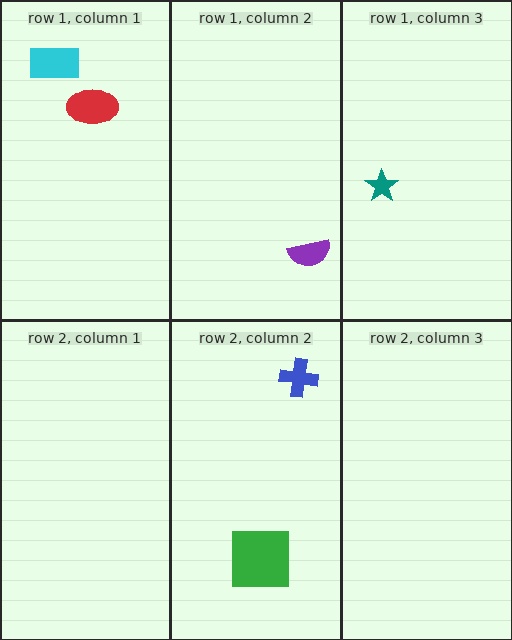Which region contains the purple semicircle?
The row 1, column 2 region.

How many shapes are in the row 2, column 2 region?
2.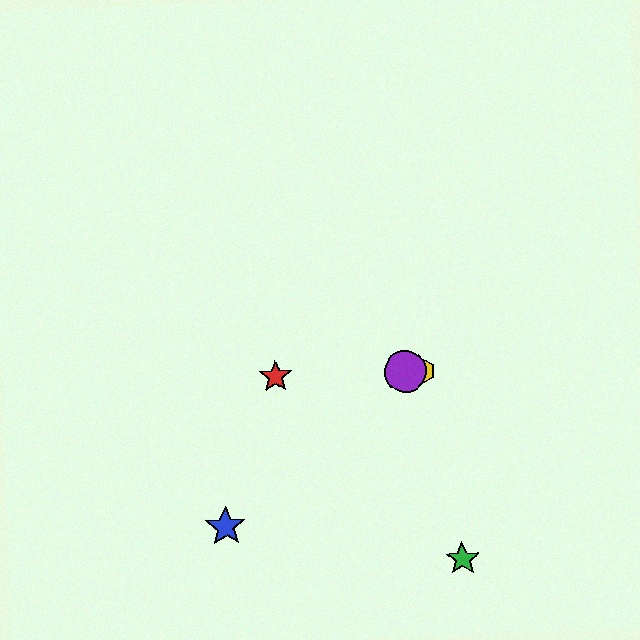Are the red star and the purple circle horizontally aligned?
Yes, both are at y≈377.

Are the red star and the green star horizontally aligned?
No, the red star is at y≈377 and the green star is at y≈559.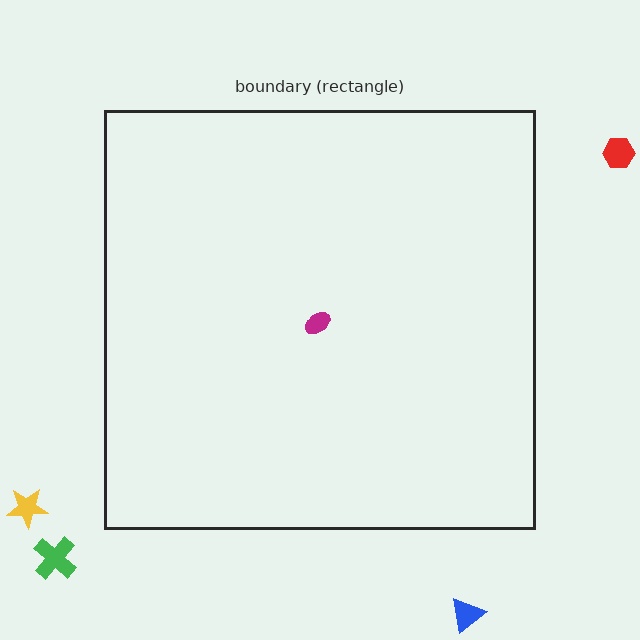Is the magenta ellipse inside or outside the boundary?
Inside.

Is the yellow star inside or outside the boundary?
Outside.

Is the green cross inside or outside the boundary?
Outside.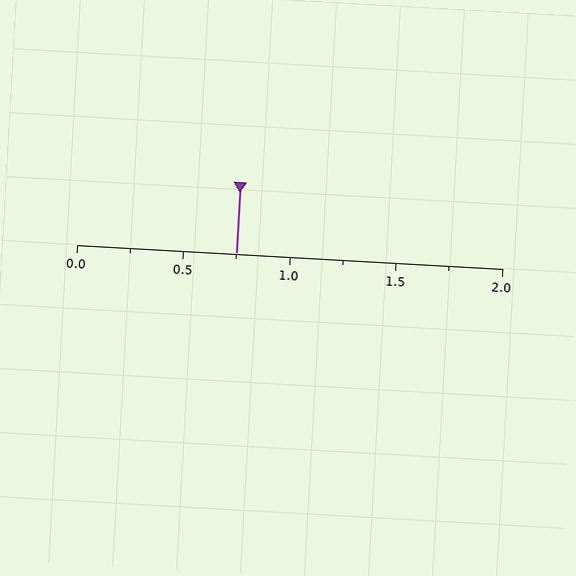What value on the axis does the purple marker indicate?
The marker indicates approximately 0.75.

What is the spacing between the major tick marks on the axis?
The major ticks are spaced 0.5 apart.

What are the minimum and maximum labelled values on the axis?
The axis runs from 0.0 to 2.0.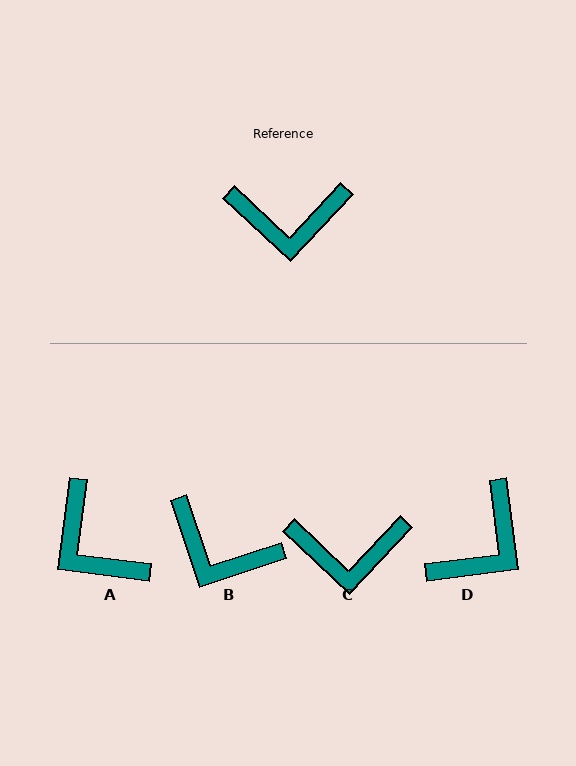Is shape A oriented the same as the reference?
No, it is off by about 54 degrees.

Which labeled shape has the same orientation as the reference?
C.